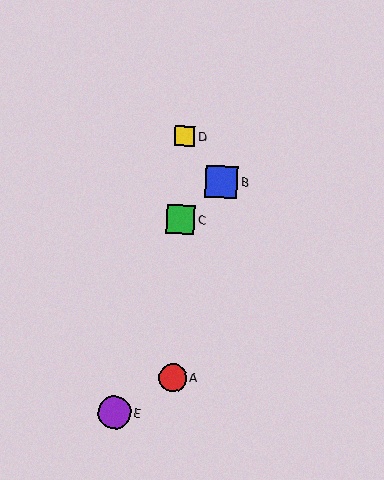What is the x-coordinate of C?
Object C is at x≈181.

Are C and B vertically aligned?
No, C is at x≈181 and B is at x≈222.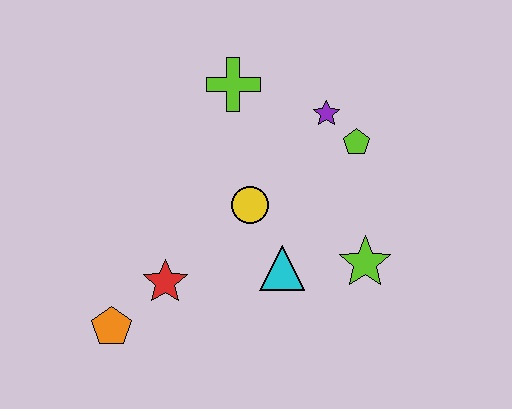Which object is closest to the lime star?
The cyan triangle is closest to the lime star.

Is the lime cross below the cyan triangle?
No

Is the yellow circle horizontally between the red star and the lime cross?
No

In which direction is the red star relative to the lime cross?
The red star is below the lime cross.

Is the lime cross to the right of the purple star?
No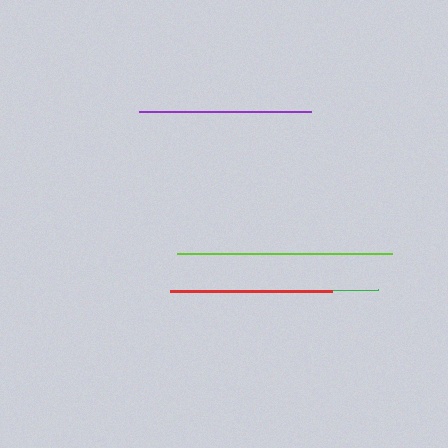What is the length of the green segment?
The green segment is approximately 182 pixels long.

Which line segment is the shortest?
The red line is the shortest at approximately 163 pixels.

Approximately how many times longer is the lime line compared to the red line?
The lime line is approximately 1.3 times the length of the red line.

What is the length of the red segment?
The red segment is approximately 163 pixels long.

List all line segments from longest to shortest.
From longest to shortest: lime, green, purple, red.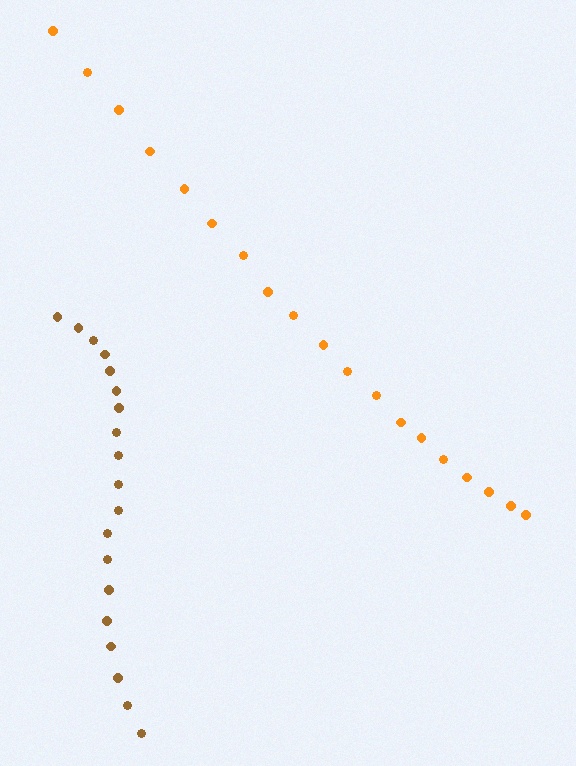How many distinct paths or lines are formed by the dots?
There are 2 distinct paths.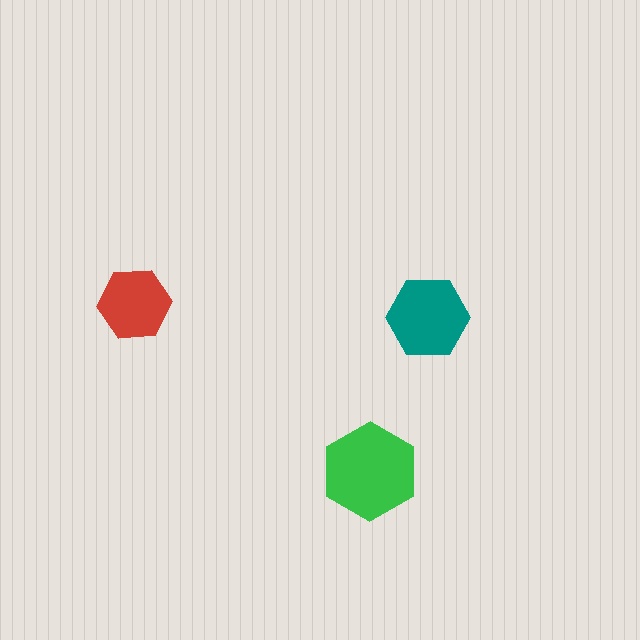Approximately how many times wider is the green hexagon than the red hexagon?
About 1.5 times wider.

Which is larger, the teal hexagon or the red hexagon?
The teal one.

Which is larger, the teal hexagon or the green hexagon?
The green one.